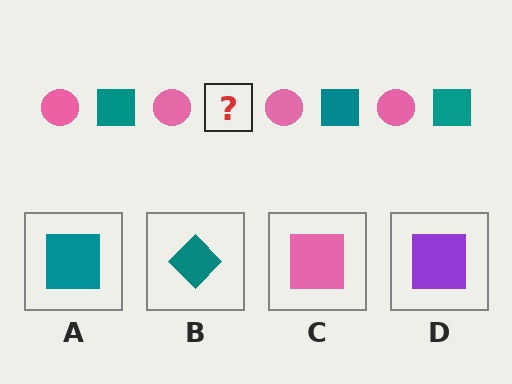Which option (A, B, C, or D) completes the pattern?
A.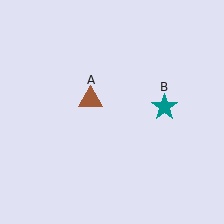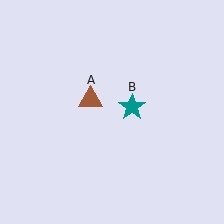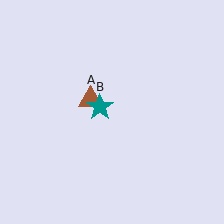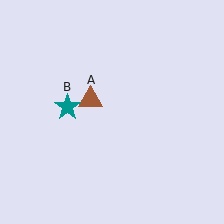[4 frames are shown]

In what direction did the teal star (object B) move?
The teal star (object B) moved left.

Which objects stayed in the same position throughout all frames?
Brown triangle (object A) remained stationary.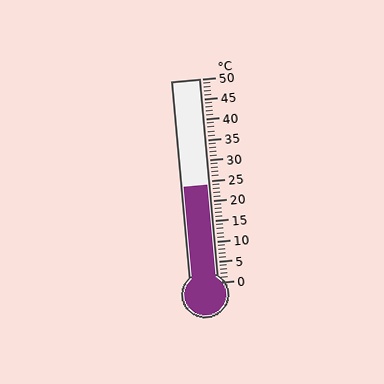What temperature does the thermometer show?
The thermometer shows approximately 24°C.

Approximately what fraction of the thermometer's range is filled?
The thermometer is filled to approximately 50% of its range.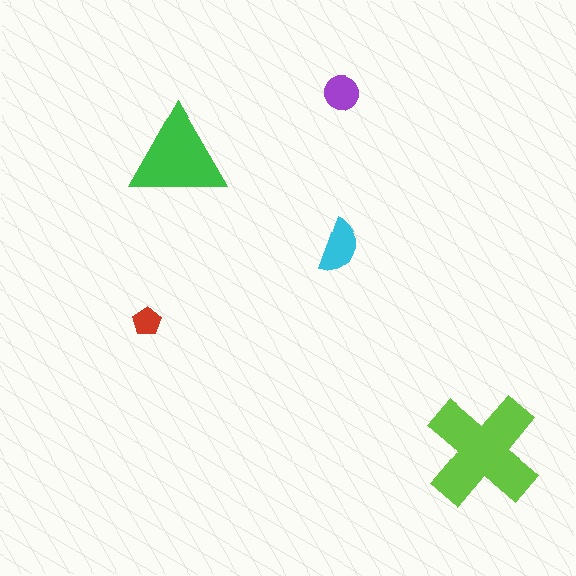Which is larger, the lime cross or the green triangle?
The lime cross.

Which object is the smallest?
The red pentagon.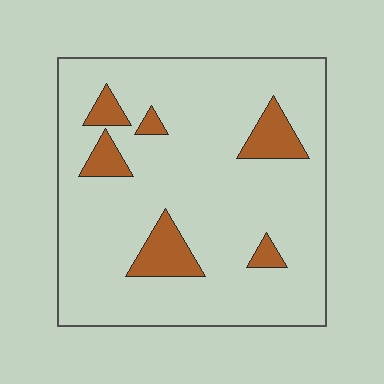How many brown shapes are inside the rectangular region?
6.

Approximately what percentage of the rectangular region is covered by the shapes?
Approximately 10%.